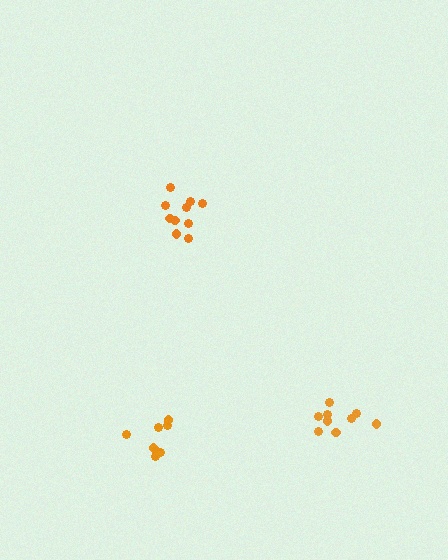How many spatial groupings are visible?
There are 3 spatial groupings.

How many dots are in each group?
Group 1: 10 dots, Group 2: 8 dots, Group 3: 9 dots (27 total).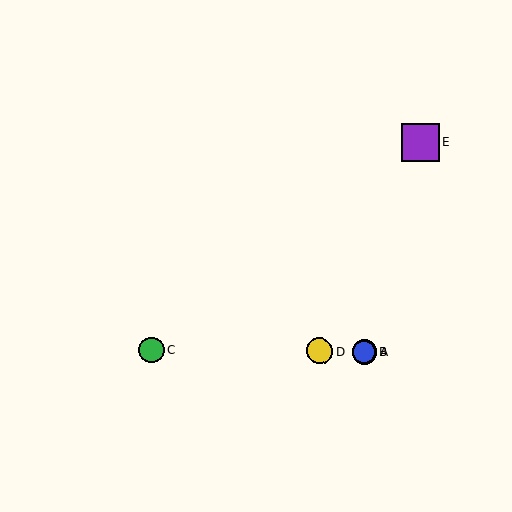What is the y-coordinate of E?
Object E is at y≈142.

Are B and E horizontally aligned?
No, B is at y≈352 and E is at y≈142.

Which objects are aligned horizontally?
Objects A, B, C, D are aligned horizontally.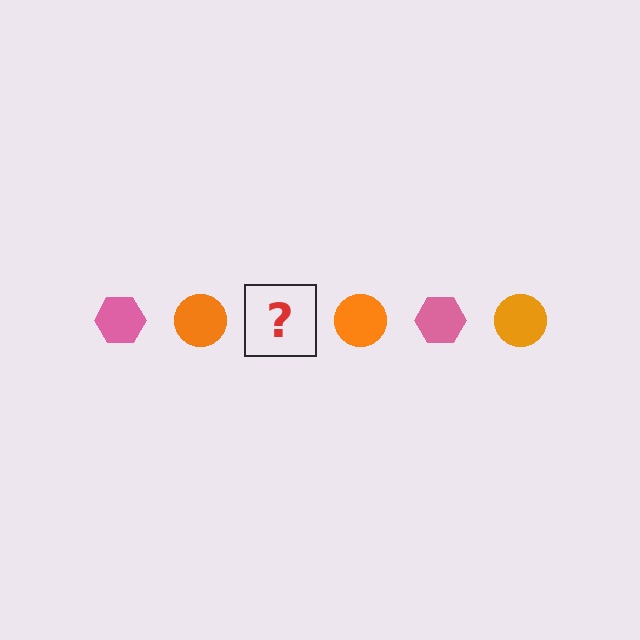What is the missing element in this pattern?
The missing element is a pink hexagon.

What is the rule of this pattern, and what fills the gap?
The rule is that the pattern alternates between pink hexagon and orange circle. The gap should be filled with a pink hexagon.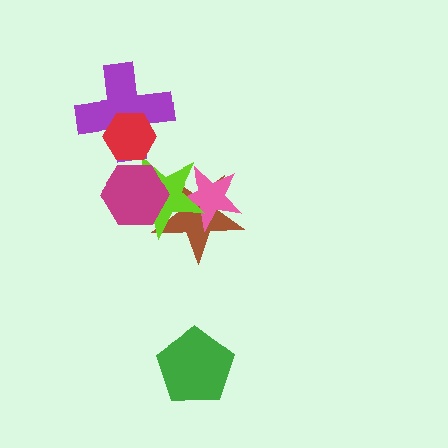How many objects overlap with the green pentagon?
0 objects overlap with the green pentagon.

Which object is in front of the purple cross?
The red hexagon is in front of the purple cross.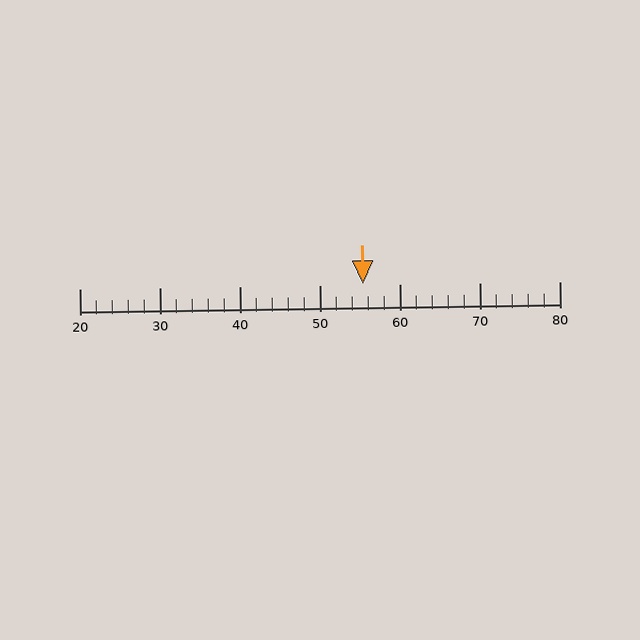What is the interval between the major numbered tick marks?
The major tick marks are spaced 10 units apart.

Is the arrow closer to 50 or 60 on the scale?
The arrow is closer to 60.